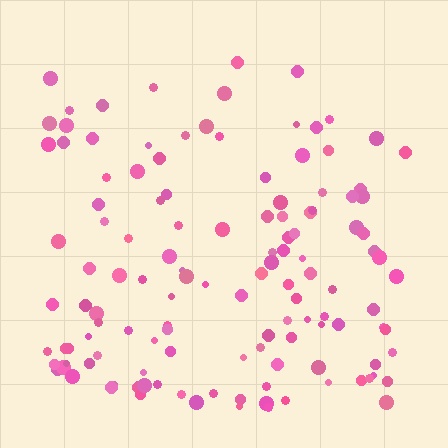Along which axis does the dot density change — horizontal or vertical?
Vertical.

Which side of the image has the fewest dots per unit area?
The top.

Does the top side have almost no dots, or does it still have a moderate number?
Still a moderate number, just noticeably fewer than the bottom.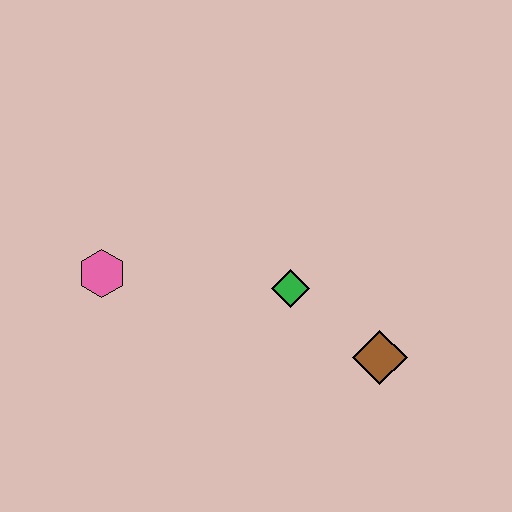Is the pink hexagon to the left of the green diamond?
Yes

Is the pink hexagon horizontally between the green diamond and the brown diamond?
No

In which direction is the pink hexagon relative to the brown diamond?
The pink hexagon is to the left of the brown diamond.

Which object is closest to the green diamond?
The brown diamond is closest to the green diamond.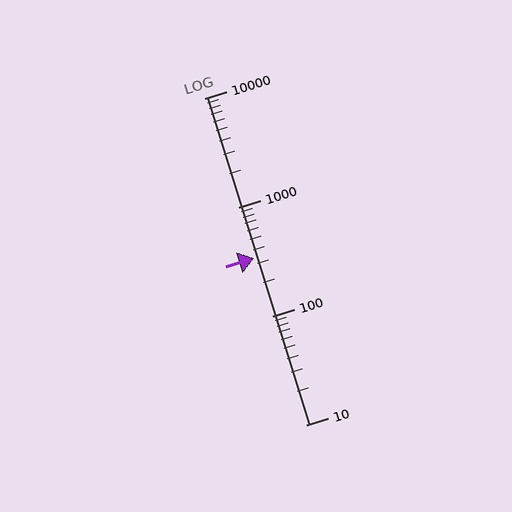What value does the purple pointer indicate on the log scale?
The pointer indicates approximately 340.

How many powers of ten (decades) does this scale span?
The scale spans 3 decades, from 10 to 10000.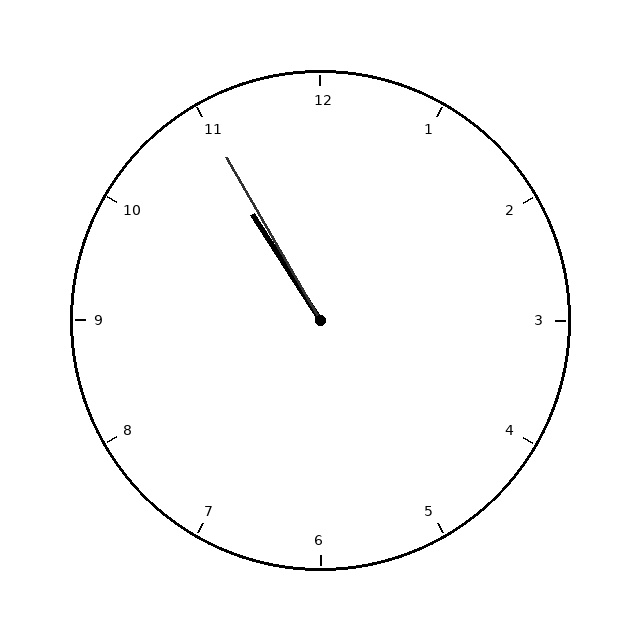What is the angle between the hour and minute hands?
Approximately 2 degrees.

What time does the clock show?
10:55.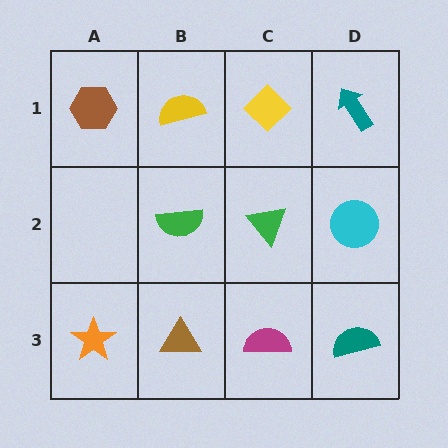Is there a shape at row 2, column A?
No, that cell is empty.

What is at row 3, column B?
A brown triangle.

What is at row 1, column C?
A yellow diamond.